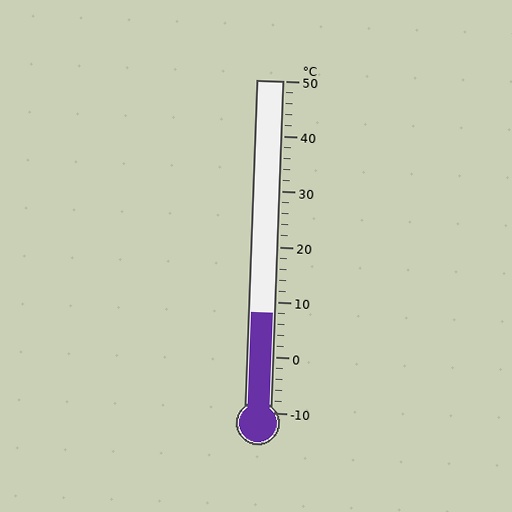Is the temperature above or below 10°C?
The temperature is below 10°C.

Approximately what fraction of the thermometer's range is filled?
The thermometer is filled to approximately 30% of its range.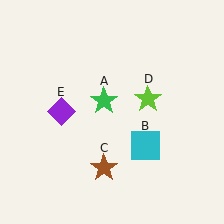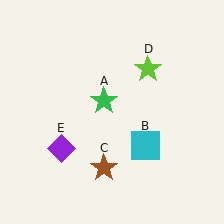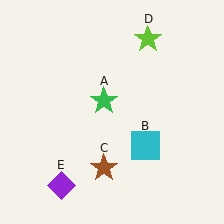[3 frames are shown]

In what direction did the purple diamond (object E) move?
The purple diamond (object E) moved down.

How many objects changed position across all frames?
2 objects changed position: lime star (object D), purple diamond (object E).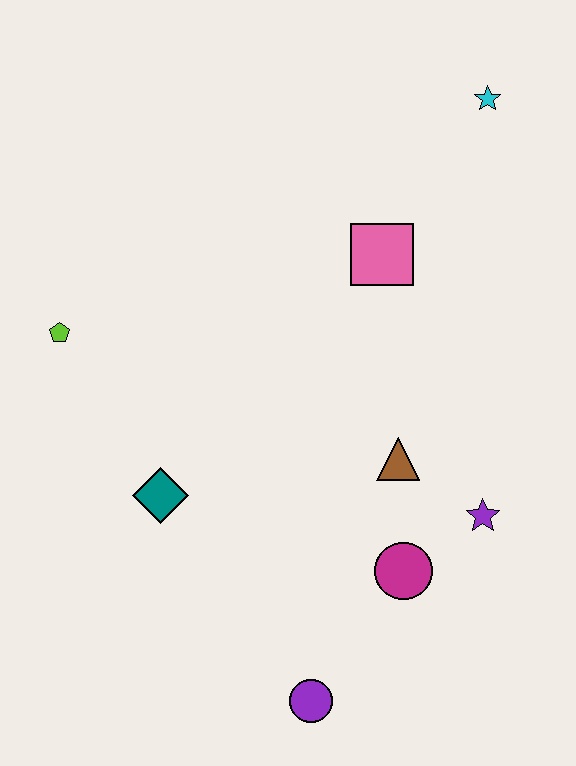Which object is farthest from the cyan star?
The purple circle is farthest from the cyan star.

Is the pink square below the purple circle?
No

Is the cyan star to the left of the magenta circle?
No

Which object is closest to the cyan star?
The pink square is closest to the cyan star.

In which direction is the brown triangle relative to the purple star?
The brown triangle is to the left of the purple star.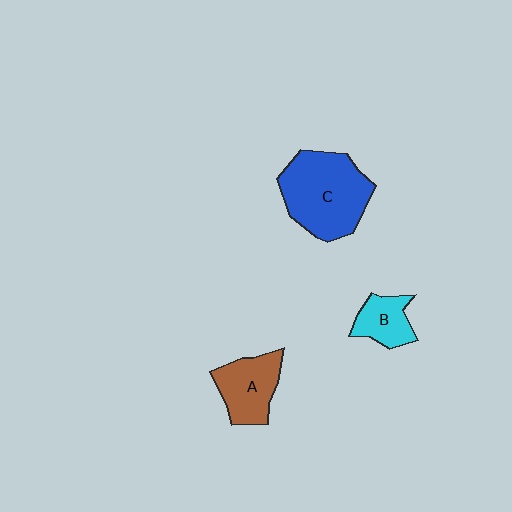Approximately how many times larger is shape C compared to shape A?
Approximately 1.7 times.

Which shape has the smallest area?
Shape B (cyan).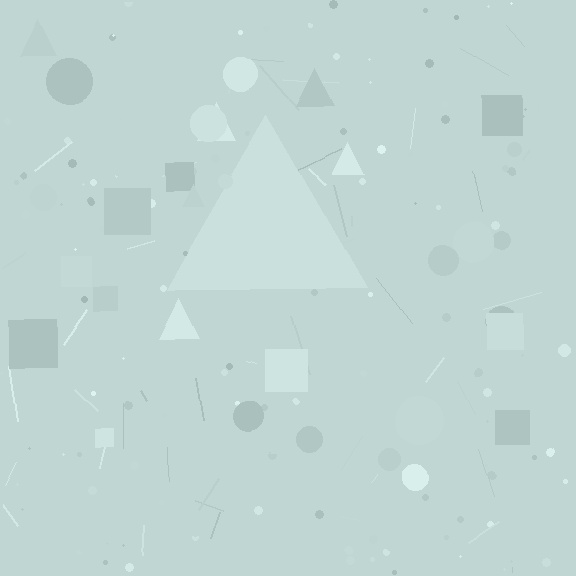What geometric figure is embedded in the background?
A triangle is embedded in the background.